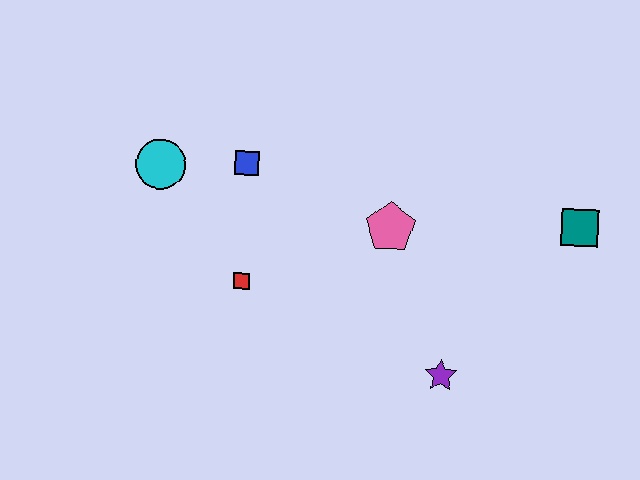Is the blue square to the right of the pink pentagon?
No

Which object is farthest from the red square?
The teal square is farthest from the red square.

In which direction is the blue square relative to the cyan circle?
The blue square is to the right of the cyan circle.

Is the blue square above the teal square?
Yes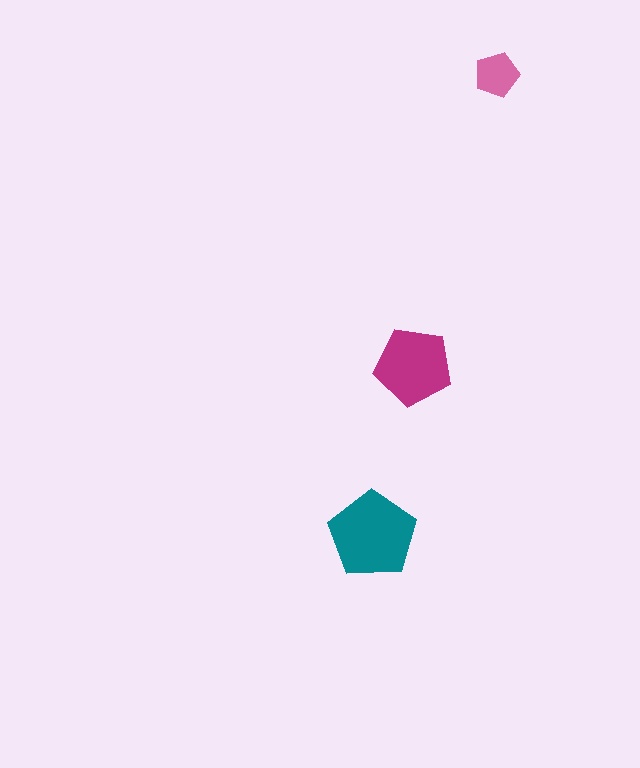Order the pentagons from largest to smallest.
the teal one, the magenta one, the pink one.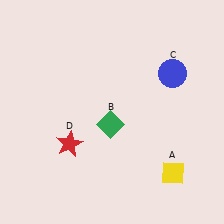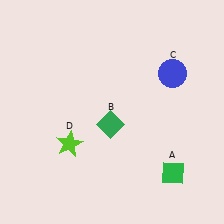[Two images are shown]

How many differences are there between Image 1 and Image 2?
There are 2 differences between the two images.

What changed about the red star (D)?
In Image 1, D is red. In Image 2, it changed to lime.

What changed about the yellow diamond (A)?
In Image 1, A is yellow. In Image 2, it changed to green.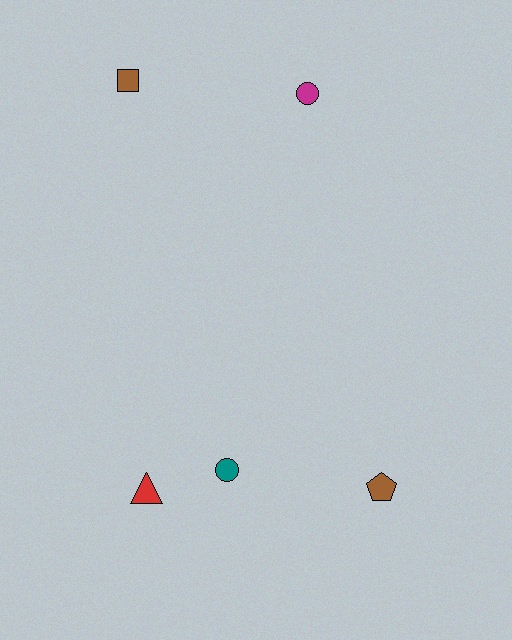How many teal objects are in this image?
There is 1 teal object.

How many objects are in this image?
There are 5 objects.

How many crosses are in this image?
There are no crosses.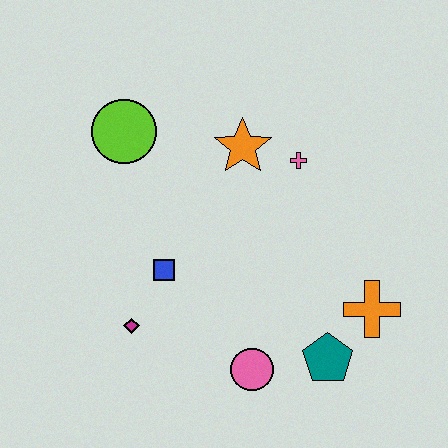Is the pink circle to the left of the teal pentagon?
Yes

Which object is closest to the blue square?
The magenta diamond is closest to the blue square.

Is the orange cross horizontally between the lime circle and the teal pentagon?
No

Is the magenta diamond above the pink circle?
Yes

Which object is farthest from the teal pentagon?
The lime circle is farthest from the teal pentagon.